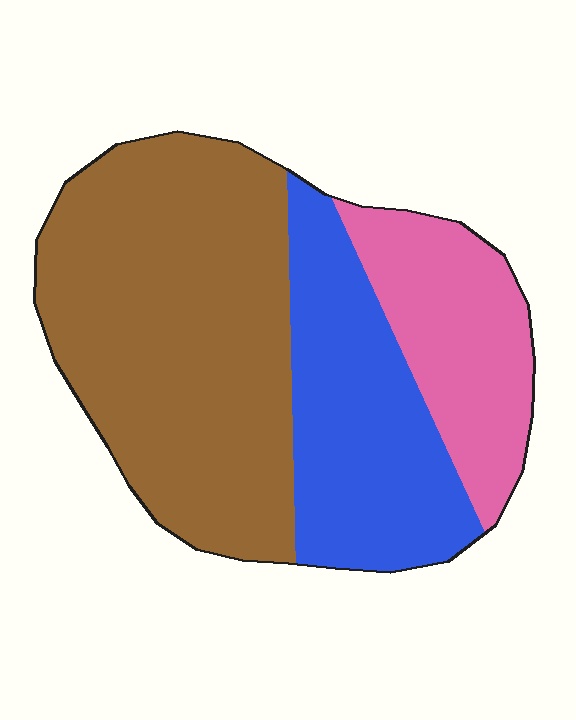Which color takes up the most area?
Brown, at roughly 50%.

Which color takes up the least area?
Pink, at roughly 20%.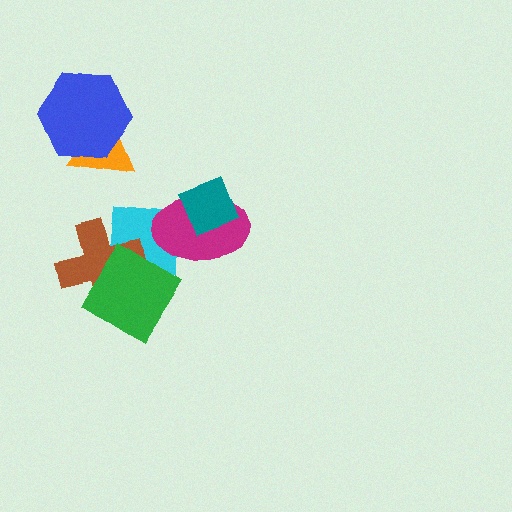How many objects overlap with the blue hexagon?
1 object overlaps with the blue hexagon.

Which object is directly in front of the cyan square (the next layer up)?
The magenta ellipse is directly in front of the cyan square.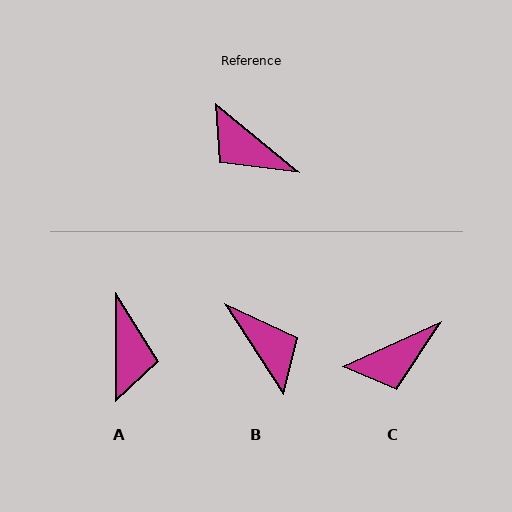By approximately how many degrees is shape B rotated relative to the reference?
Approximately 162 degrees counter-clockwise.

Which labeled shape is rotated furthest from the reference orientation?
B, about 162 degrees away.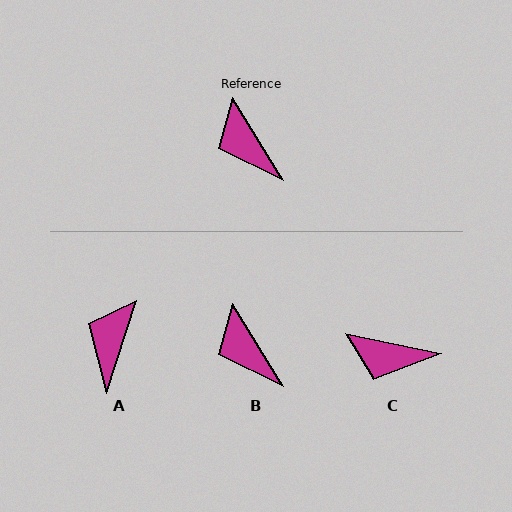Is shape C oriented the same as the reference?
No, it is off by about 47 degrees.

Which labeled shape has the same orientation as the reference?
B.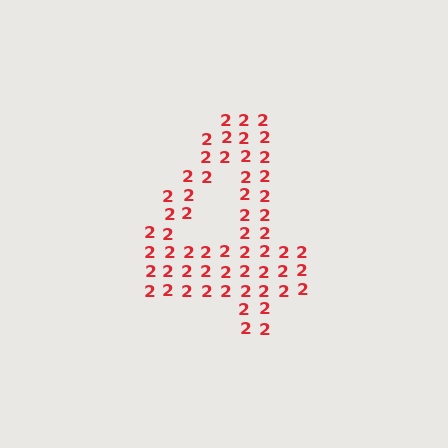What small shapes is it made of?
It is made of small digit 2's.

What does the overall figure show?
The overall figure shows the digit 4.